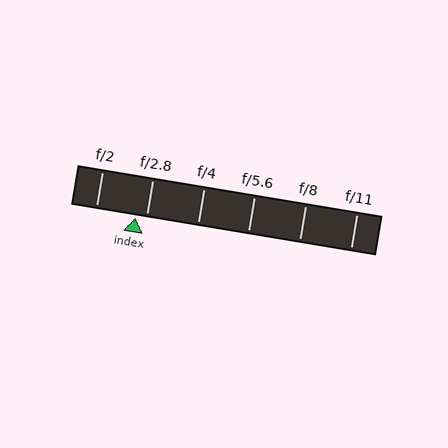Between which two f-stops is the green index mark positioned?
The index mark is between f/2 and f/2.8.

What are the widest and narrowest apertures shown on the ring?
The widest aperture shown is f/2 and the narrowest is f/11.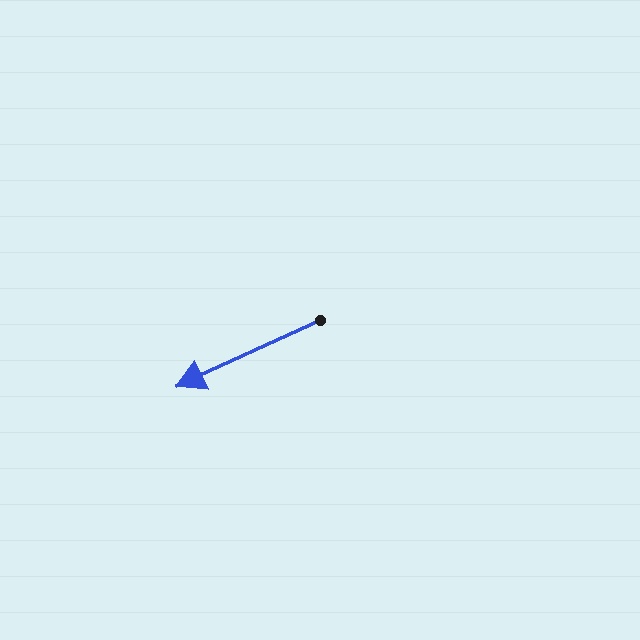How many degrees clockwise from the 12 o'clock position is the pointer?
Approximately 245 degrees.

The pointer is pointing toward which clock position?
Roughly 8 o'clock.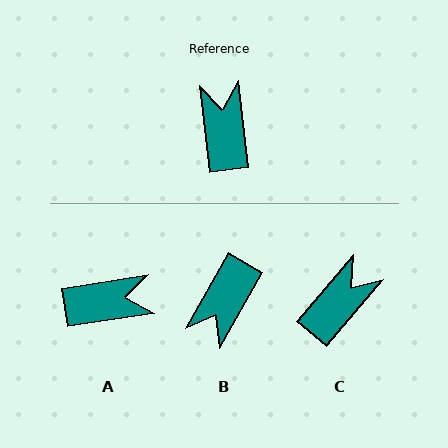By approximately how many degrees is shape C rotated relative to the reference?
Approximately 47 degrees clockwise.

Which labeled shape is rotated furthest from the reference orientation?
B, about 144 degrees away.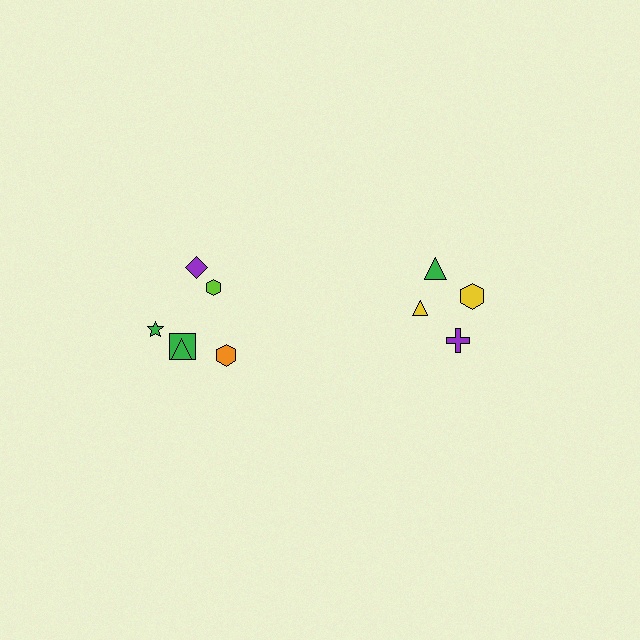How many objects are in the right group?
There are 4 objects.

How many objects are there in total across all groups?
There are 10 objects.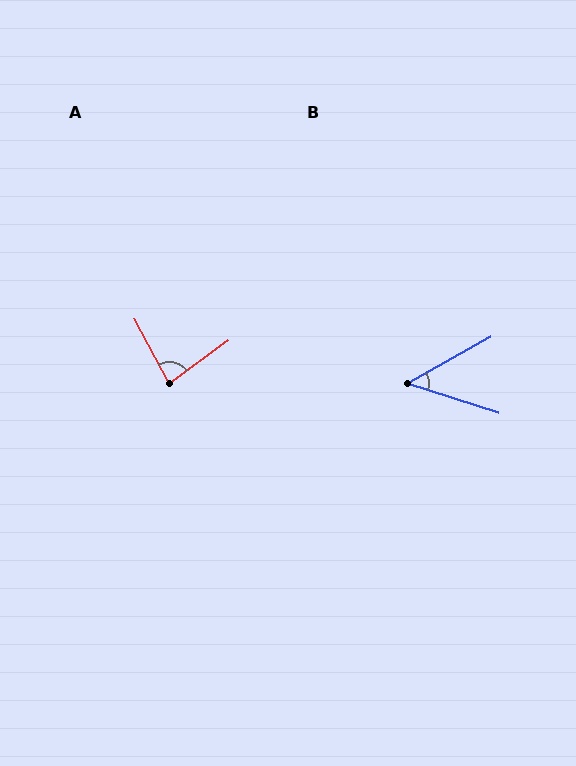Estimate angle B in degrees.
Approximately 47 degrees.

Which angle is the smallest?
B, at approximately 47 degrees.